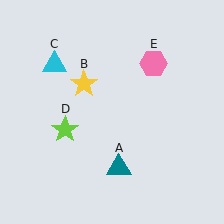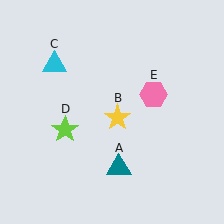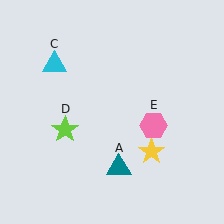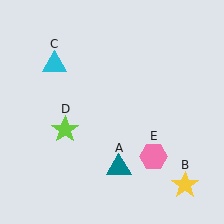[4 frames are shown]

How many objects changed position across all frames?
2 objects changed position: yellow star (object B), pink hexagon (object E).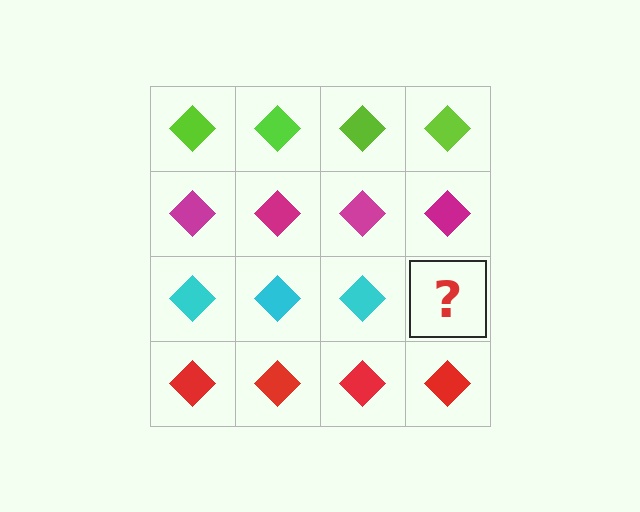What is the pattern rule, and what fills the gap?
The rule is that each row has a consistent color. The gap should be filled with a cyan diamond.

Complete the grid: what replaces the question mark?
The question mark should be replaced with a cyan diamond.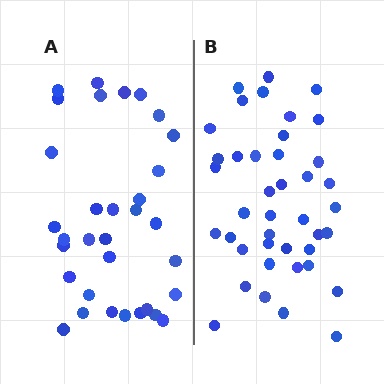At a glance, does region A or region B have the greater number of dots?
Region B (the right region) has more dots.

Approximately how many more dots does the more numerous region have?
Region B has roughly 8 or so more dots than region A.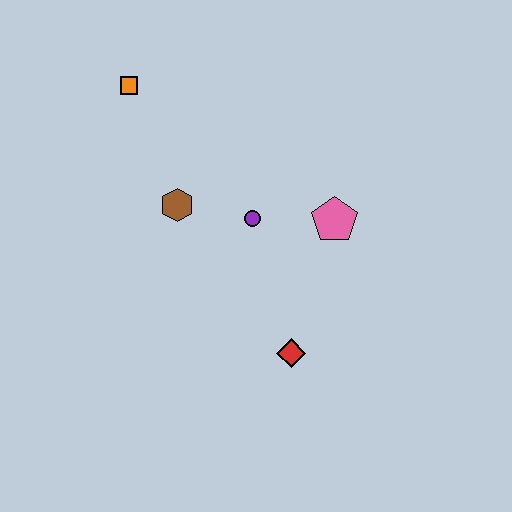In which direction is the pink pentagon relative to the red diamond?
The pink pentagon is above the red diamond.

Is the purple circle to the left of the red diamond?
Yes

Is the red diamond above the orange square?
No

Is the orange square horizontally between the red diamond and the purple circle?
No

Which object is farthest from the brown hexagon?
The red diamond is farthest from the brown hexagon.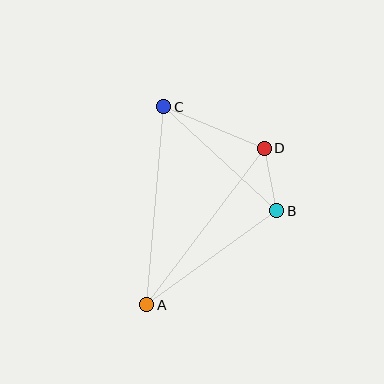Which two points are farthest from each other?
Points A and C are farthest from each other.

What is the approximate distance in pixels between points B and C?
The distance between B and C is approximately 154 pixels.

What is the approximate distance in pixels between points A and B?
The distance between A and B is approximately 160 pixels.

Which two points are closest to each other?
Points B and D are closest to each other.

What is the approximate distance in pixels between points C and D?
The distance between C and D is approximately 109 pixels.